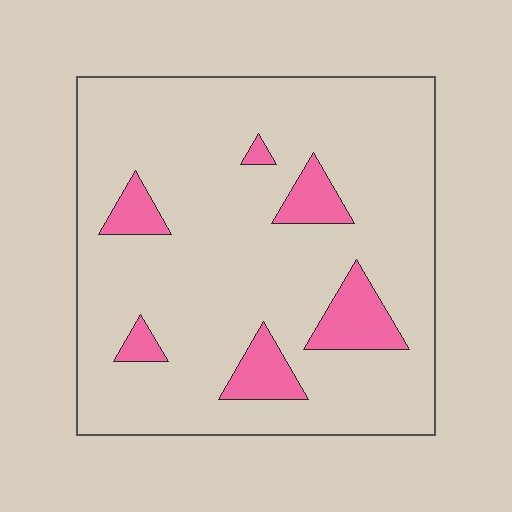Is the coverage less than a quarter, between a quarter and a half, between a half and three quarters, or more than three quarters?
Less than a quarter.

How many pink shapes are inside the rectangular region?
6.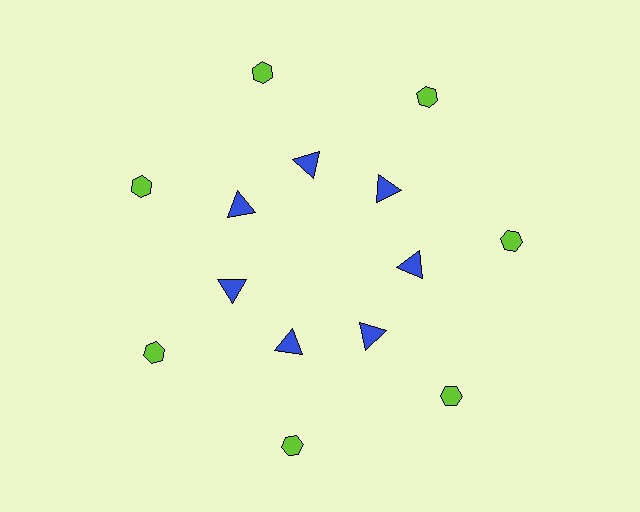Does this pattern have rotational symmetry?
Yes, this pattern has 7-fold rotational symmetry. It looks the same after rotating 51 degrees around the center.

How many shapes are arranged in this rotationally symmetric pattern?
There are 14 shapes, arranged in 7 groups of 2.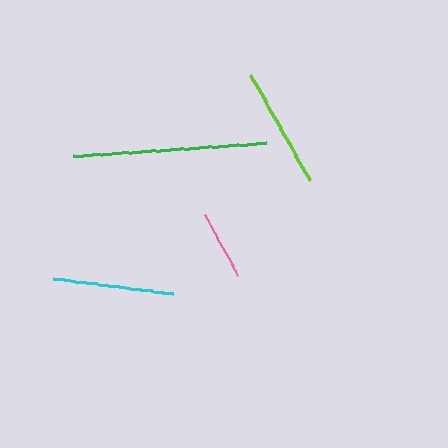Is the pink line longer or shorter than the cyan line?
The cyan line is longer than the pink line.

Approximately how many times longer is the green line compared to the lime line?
The green line is approximately 1.6 times the length of the lime line.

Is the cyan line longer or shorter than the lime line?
The cyan line is longer than the lime line.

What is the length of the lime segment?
The lime segment is approximately 121 pixels long.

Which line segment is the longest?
The green line is the longest at approximately 193 pixels.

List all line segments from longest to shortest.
From longest to shortest: green, cyan, lime, pink.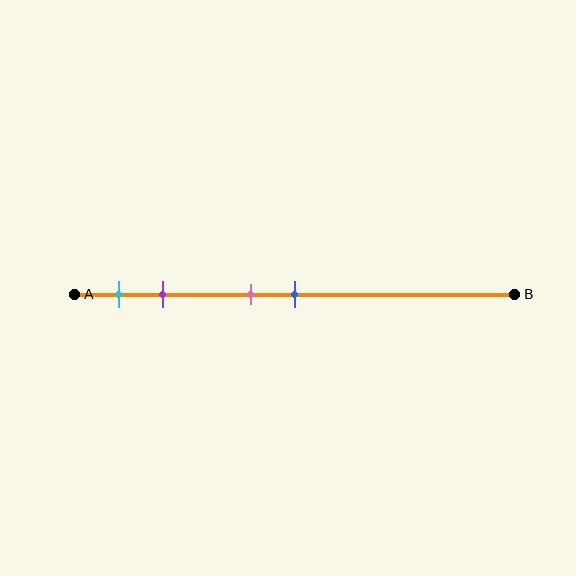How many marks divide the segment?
There are 4 marks dividing the segment.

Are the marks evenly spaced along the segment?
No, the marks are not evenly spaced.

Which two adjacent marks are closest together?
The pink and blue marks are the closest adjacent pair.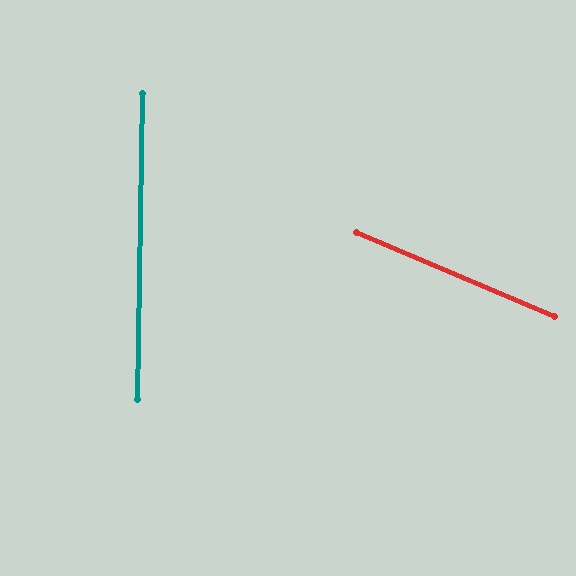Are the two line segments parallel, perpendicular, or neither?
Neither parallel nor perpendicular — they differ by about 68°.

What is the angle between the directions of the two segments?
Approximately 68 degrees.